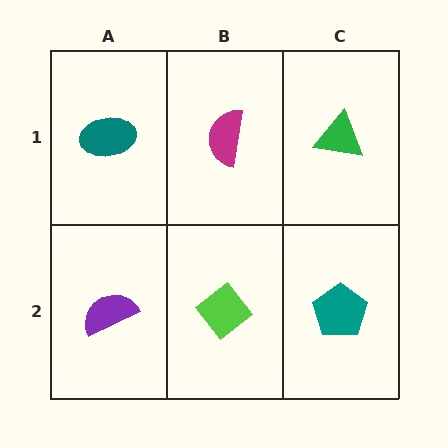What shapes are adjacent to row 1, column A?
A purple semicircle (row 2, column A), a magenta semicircle (row 1, column B).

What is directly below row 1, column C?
A teal pentagon.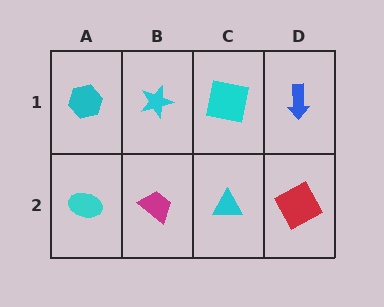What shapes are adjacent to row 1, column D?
A red square (row 2, column D), a cyan square (row 1, column C).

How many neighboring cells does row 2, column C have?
3.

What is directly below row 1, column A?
A cyan ellipse.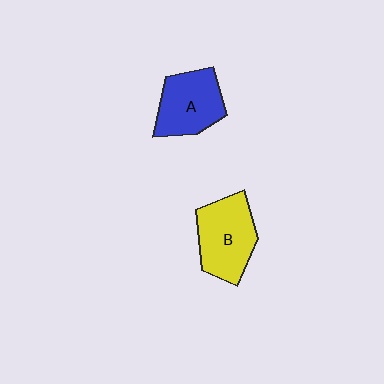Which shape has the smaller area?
Shape A (blue).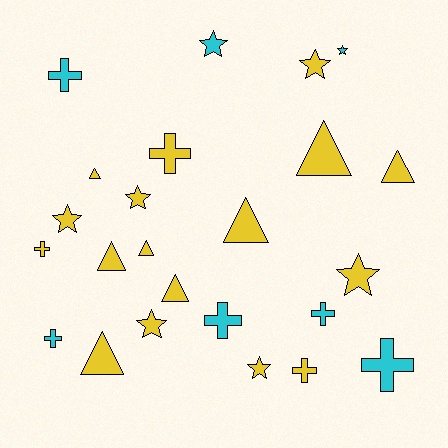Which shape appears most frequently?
Cross, with 8 objects.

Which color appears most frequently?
Yellow, with 17 objects.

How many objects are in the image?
There are 24 objects.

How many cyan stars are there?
There are 2 cyan stars.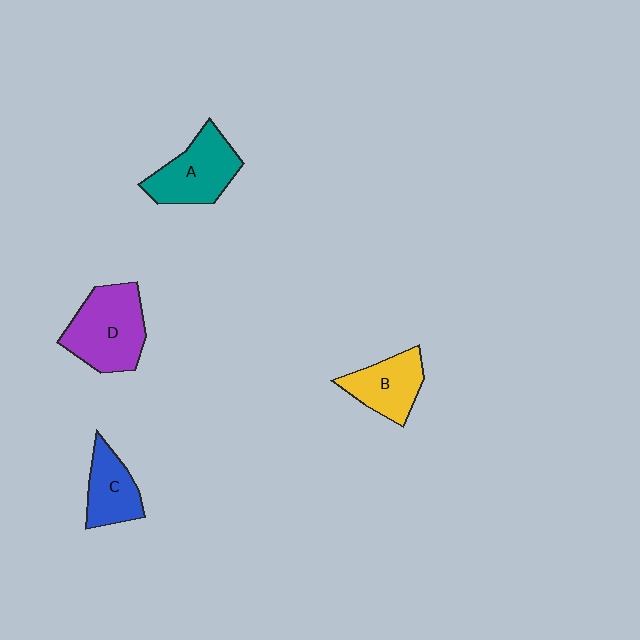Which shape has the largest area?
Shape D (purple).